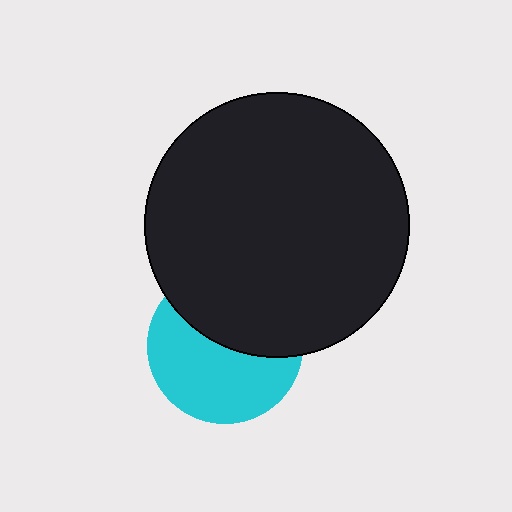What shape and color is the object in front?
The object in front is a black circle.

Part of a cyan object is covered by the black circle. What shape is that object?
It is a circle.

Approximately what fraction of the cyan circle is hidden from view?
Roughly 45% of the cyan circle is hidden behind the black circle.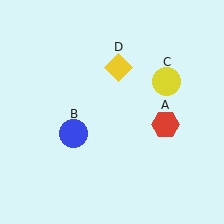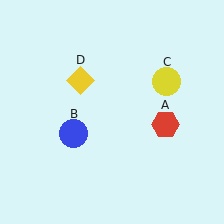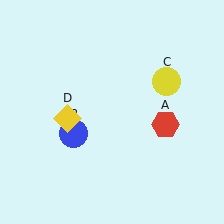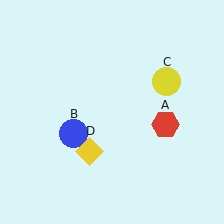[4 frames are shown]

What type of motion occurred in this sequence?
The yellow diamond (object D) rotated counterclockwise around the center of the scene.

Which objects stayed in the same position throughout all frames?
Red hexagon (object A) and blue circle (object B) and yellow circle (object C) remained stationary.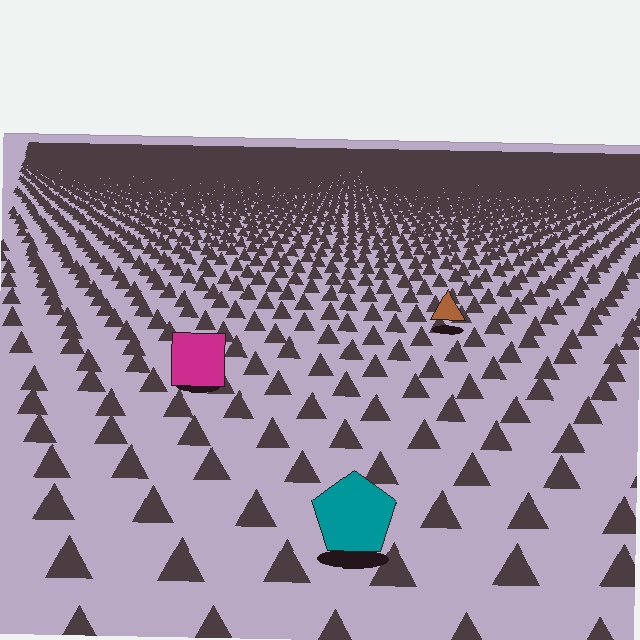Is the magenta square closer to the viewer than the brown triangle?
Yes. The magenta square is closer — you can tell from the texture gradient: the ground texture is coarser near it.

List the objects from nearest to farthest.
From nearest to farthest: the teal pentagon, the magenta square, the brown triangle.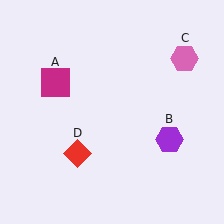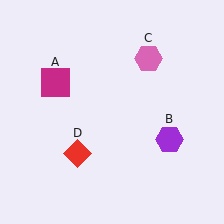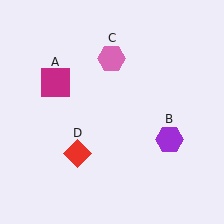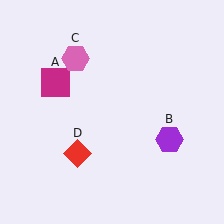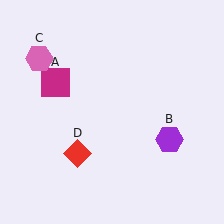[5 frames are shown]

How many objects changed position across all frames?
1 object changed position: pink hexagon (object C).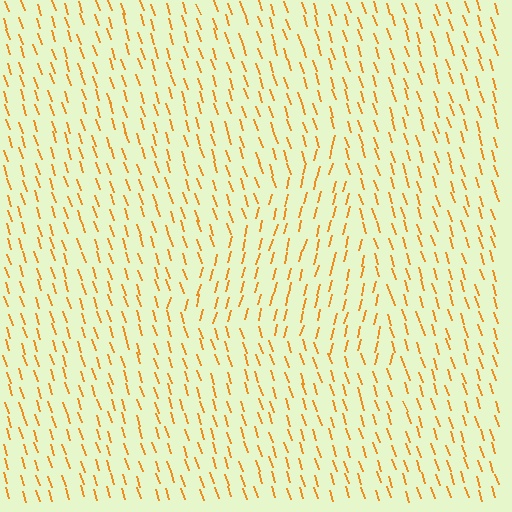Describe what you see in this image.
The image is filled with small orange line segments. A triangle region in the image has lines oriented differently from the surrounding lines, creating a visible texture boundary.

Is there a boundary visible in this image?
Yes, there is a texture boundary formed by a change in line orientation.